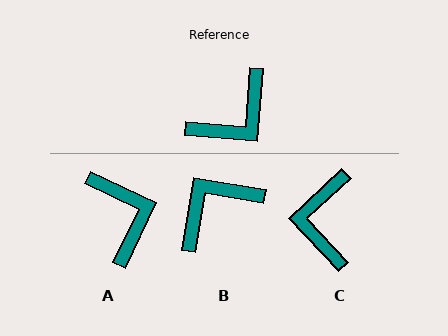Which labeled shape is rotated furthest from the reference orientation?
B, about 175 degrees away.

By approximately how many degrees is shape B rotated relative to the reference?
Approximately 175 degrees counter-clockwise.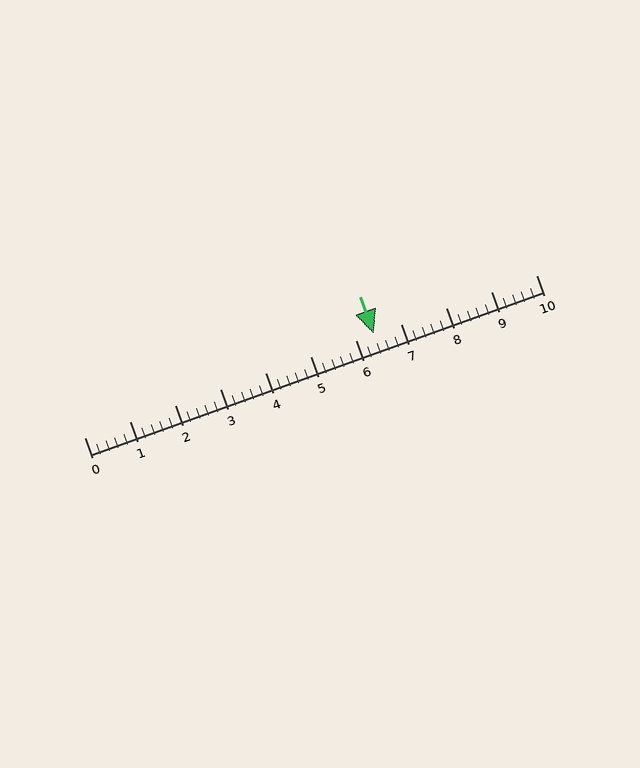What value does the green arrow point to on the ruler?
The green arrow points to approximately 6.4.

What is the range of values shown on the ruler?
The ruler shows values from 0 to 10.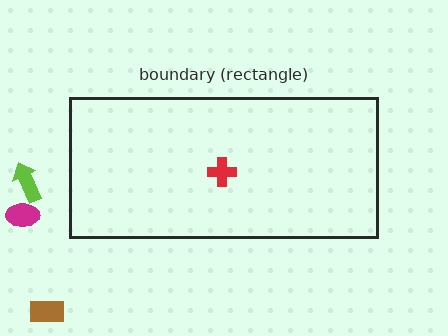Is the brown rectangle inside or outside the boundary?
Outside.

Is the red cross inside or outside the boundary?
Inside.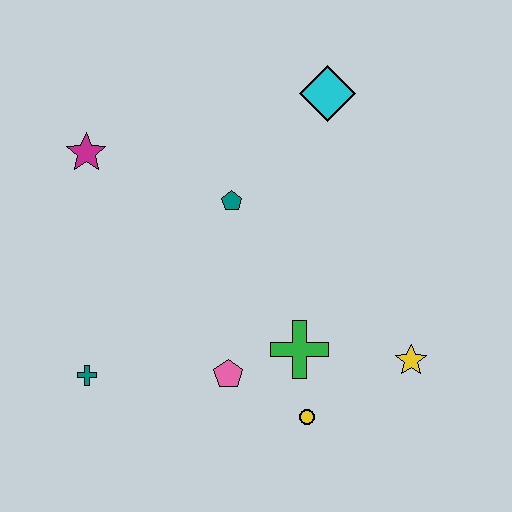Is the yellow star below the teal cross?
No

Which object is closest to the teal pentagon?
The cyan diamond is closest to the teal pentagon.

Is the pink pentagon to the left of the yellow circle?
Yes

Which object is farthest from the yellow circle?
The magenta star is farthest from the yellow circle.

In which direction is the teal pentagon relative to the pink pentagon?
The teal pentagon is above the pink pentagon.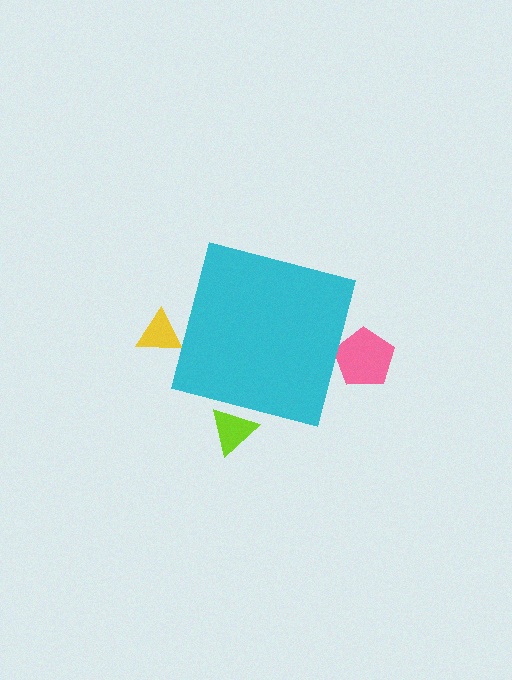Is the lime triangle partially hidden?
Yes, the lime triangle is partially hidden behind the cyan square.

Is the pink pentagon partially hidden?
Yes, the pink pentagon is partially hidden behind the cyan square.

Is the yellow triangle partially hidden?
Yes, the yellow triangle is partially hidden behind the cyan square.